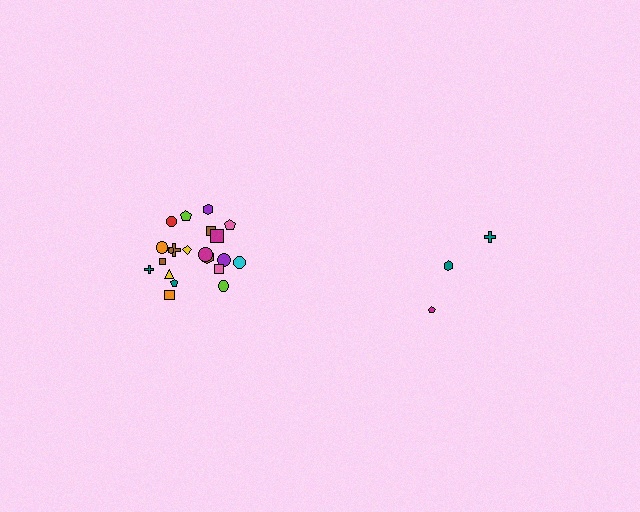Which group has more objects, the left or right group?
The left group.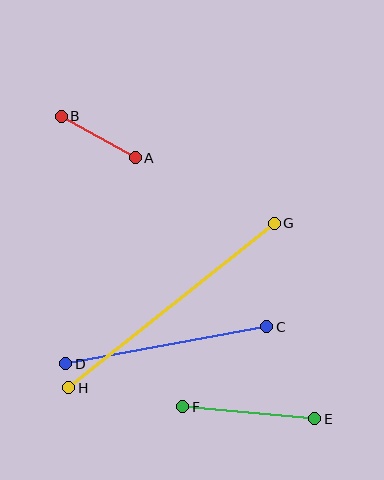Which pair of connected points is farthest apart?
Points G and H are farthest apart.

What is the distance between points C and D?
The distance is approximately 204 pixels.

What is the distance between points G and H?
The distance is approximately 263 pixels.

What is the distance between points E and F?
The distance is approximately 132 pixels.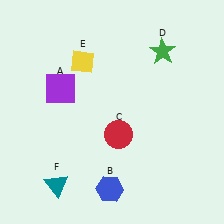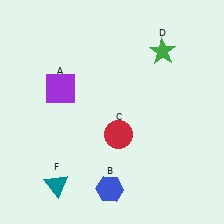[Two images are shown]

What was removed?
The yellow diamond (E) was removed in Image 2.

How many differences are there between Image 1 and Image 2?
There is 1 difference between the two images.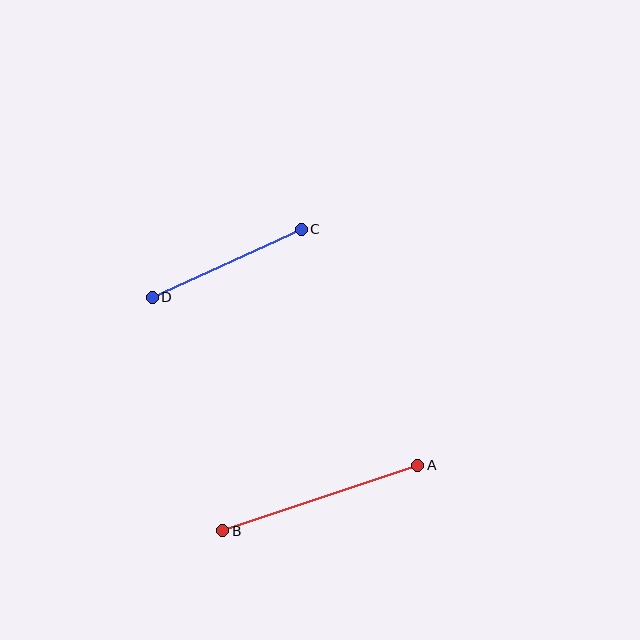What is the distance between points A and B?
The distance is approximately 206 pixels.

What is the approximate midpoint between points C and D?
The midpoint is at approximately (227, 263) pixels.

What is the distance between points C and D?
The distance is approximately 164 pixels.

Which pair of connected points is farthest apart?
Points A and B are farthest apart.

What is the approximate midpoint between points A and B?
The midpoint is at approximately (320, 498) pixels.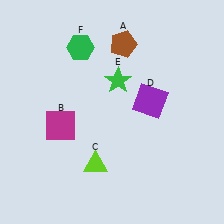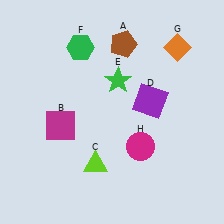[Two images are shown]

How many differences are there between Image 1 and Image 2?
There are 2 differences between the two images.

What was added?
An orange diamond (G), a magenta circle (H) were added in Image 2.